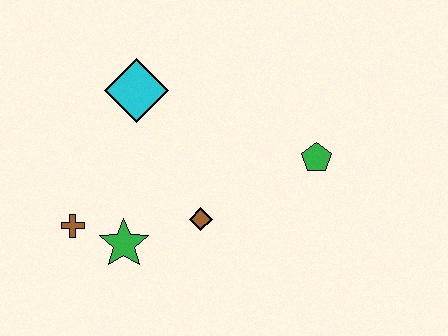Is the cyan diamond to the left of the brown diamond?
Yes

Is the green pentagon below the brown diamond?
No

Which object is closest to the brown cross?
The green star is closest to the brown cross.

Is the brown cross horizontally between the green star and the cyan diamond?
No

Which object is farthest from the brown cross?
The green pentagon is farthest from the brown cross.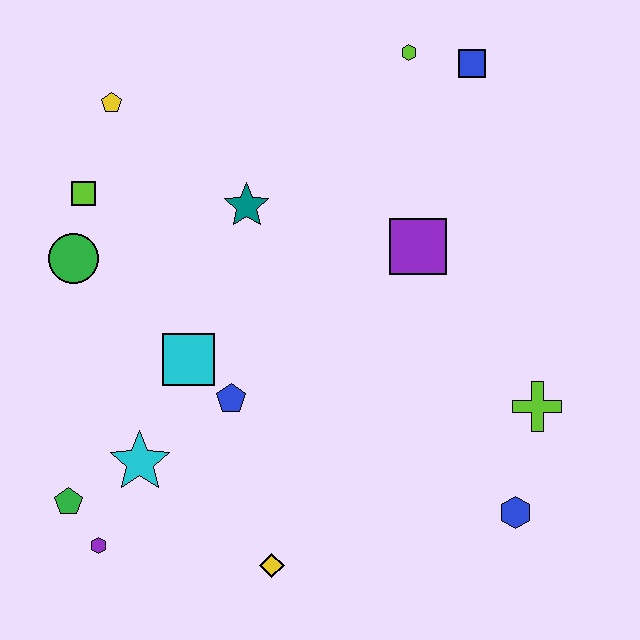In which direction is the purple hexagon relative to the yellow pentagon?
The purple hexagon is below the yellow pentagon.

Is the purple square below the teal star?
Yes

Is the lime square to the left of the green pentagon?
No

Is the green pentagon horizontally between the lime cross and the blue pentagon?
No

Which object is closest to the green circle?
The lime square is closest to the green circle.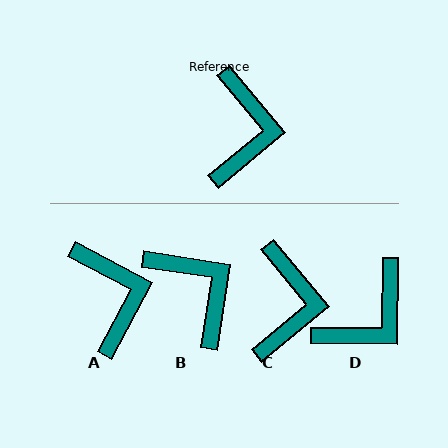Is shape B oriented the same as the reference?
No, it is off by about 42 degrees.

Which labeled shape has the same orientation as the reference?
C.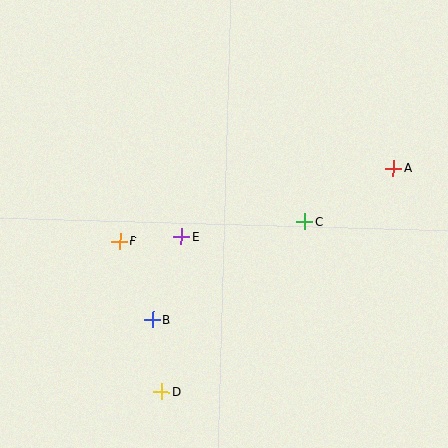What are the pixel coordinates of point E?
Point E is at (181, 237).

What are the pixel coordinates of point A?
Point A is at (393, 168).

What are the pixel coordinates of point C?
Point C is at (305, 221).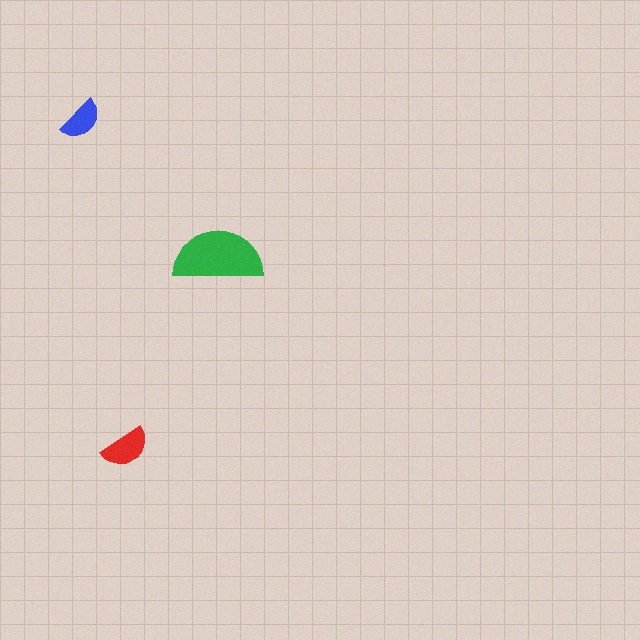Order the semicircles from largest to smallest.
the green one, the red one, the blue one.